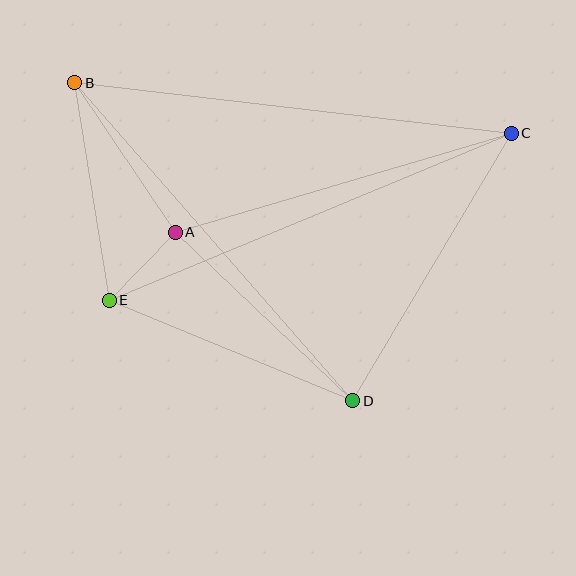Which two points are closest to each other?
Points A and E are closest to each other.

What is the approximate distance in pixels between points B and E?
The distance between B and E is approximately 220 pixels.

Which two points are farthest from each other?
Points B and C are farthest from each other.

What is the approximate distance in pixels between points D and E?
The distance between D and E is approximately 264 pixels.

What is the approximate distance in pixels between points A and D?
The distance between A and D is approximately 245 pixels.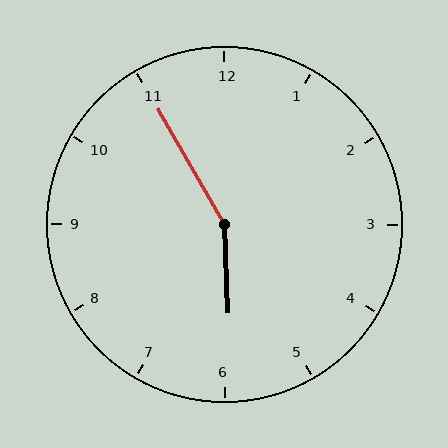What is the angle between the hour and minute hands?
Approximately 152 degrees.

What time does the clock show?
5:55.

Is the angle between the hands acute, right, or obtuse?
It is obtuse.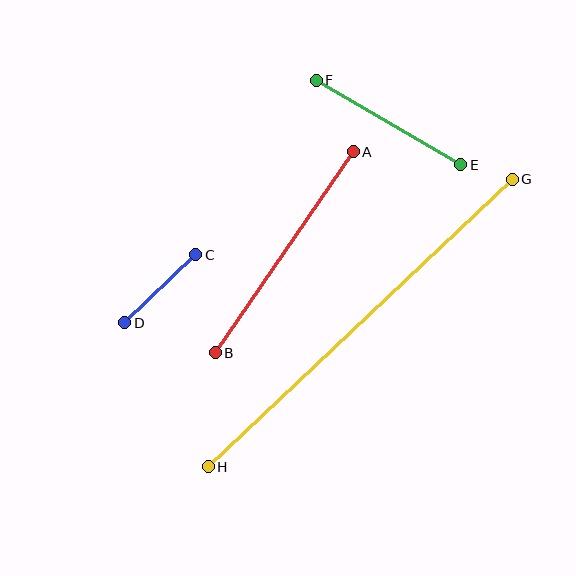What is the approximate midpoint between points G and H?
The midpoint is at approximately (360, 323) pixels.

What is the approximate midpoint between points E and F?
The midpoint is at approximately (388, 122) pixels.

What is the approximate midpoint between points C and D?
The midpoint is at approximately (160, 289) pixels.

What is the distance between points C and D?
The distance is approximately 99 pixels.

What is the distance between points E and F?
The distance is approximately 168 pixels.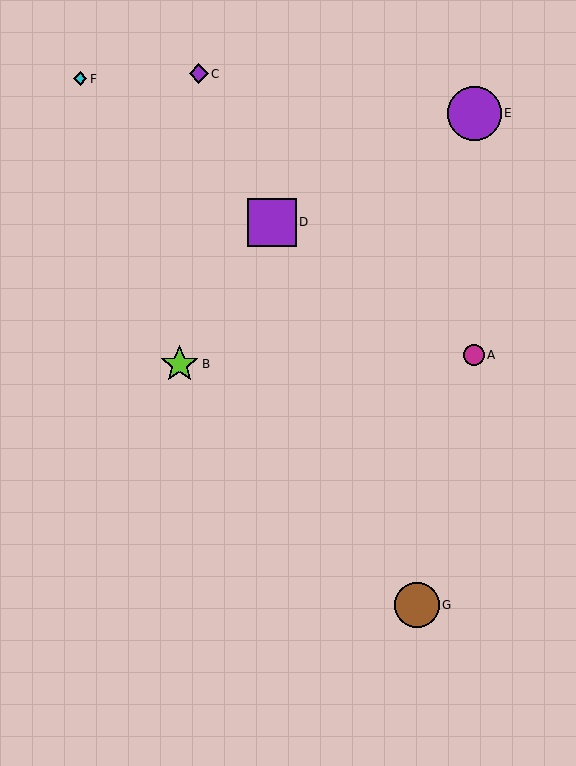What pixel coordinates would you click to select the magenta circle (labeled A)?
Click at (474, 355) to select the magenta circle A.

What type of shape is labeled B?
Shape B is a lime star.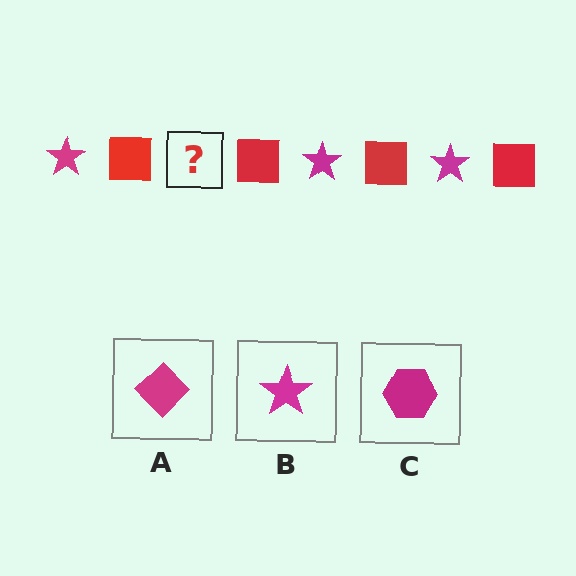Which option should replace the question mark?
Option B.